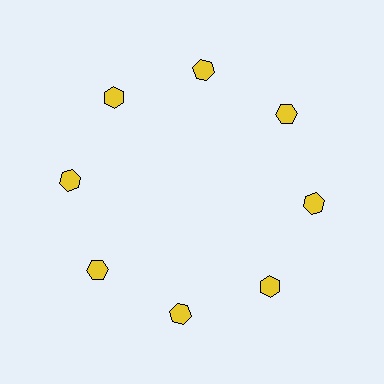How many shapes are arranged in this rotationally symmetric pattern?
There are 8 shapes, arranged in 8 groups of 1.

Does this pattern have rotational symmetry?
Yes, this pattern has 8-fold rotational symmetry. It looks the same after rotating 45 degrees around the center.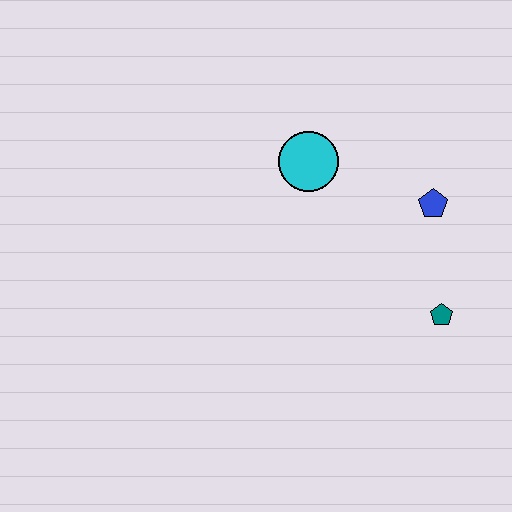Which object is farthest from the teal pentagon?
The cyan circle is farthest from the teal pentagon.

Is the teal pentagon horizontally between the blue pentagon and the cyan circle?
No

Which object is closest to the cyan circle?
The blue pentagon is closest to the cyan circle.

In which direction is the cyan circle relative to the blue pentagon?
The cyan circle is to the left of the blue pentagon.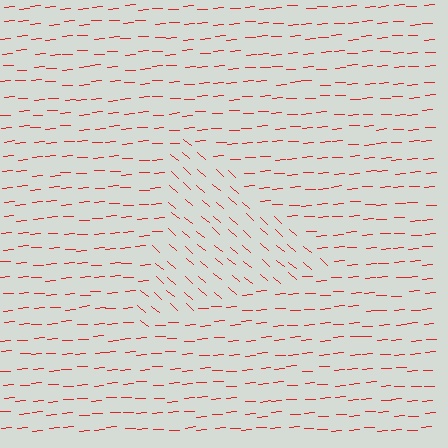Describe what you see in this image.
The image is filled with small red line segments. A triangle region in the image has lines oriented differently from the surrounding lines, creating a visible texture boundary.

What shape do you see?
I see a triangle.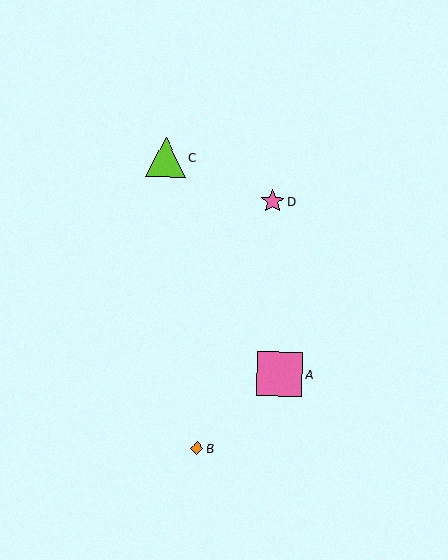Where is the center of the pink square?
The center of the pink square is at (280, 374).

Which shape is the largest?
The pink square (labeled A) is the largest.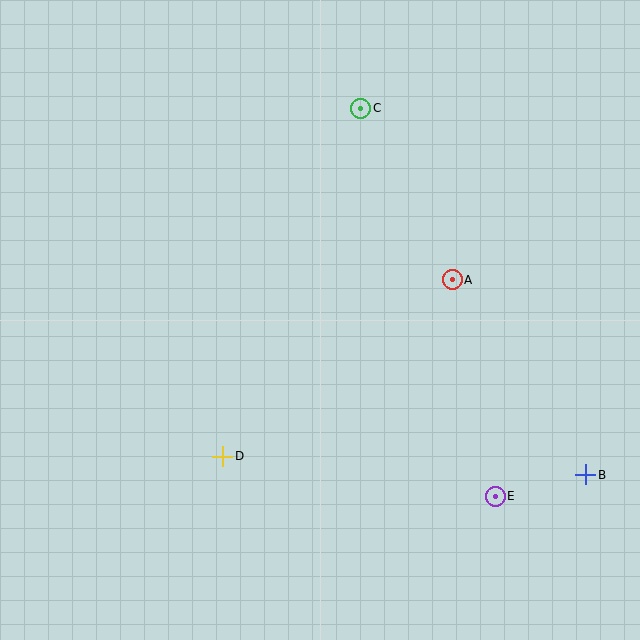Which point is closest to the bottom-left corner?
Point D is closest to the bottom-left corner.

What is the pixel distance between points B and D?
The distance between B and D is 364 pixels.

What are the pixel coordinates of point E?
Point E is at (495, 496).